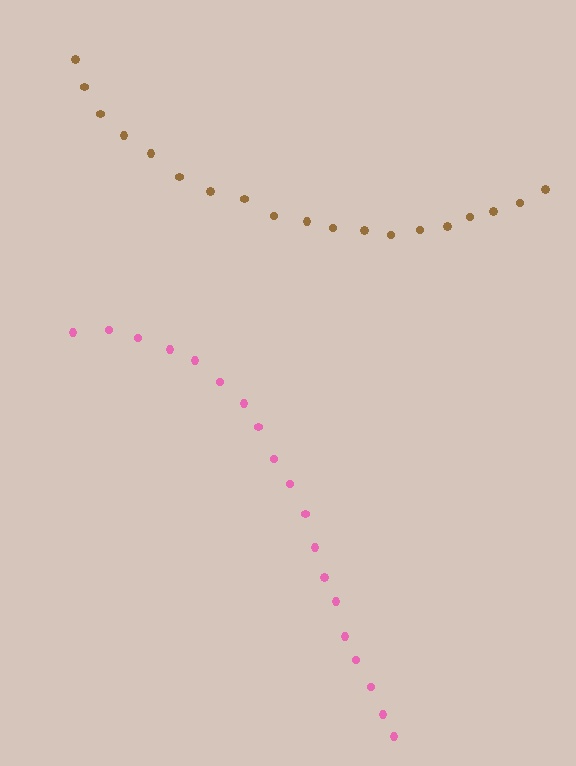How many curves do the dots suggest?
There are 2 distinct paths.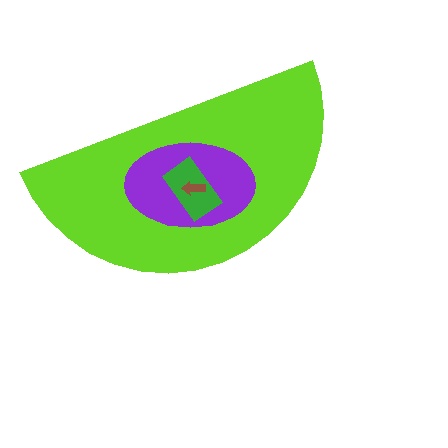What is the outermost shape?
The lime semicircle.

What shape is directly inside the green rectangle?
The brown arrow.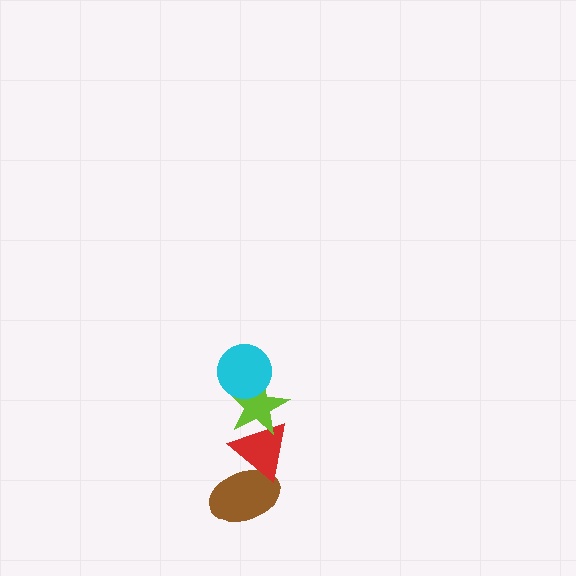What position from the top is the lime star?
The lime star is 2nd from the top.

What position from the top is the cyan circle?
The cyan circle is 1st from the top.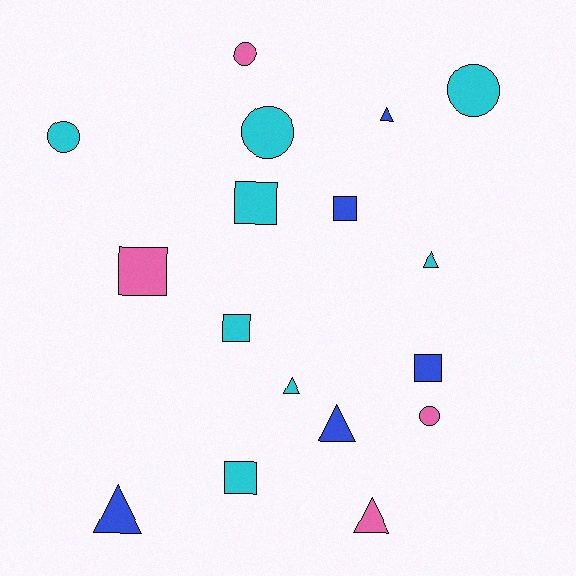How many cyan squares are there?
There are 3 cyan squares.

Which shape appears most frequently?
Triangle, with 6 objects.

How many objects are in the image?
There are 17 objects.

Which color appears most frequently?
Cyan, with 8 objects.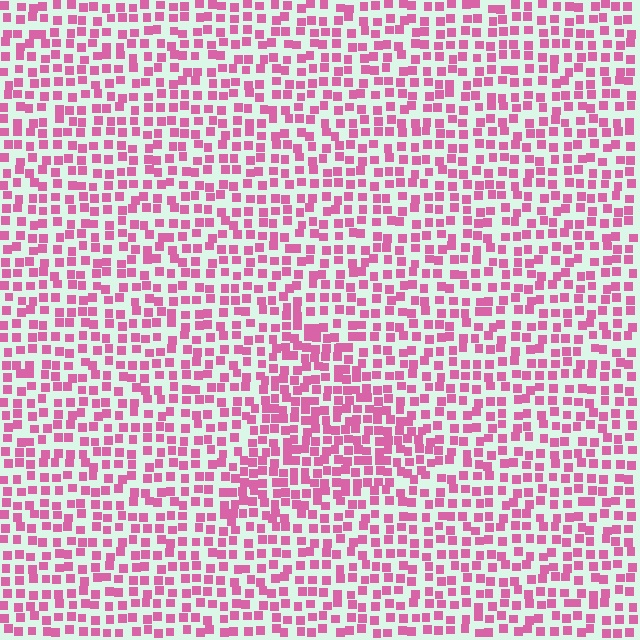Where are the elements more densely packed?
The elements are more densely packed inside the triangle boundary.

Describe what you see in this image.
The image contains small pink elements arranged at two different densities. A triangle-shaped region is visible where the elements are more densely packed than the surrounding area.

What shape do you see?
I see a triangle.